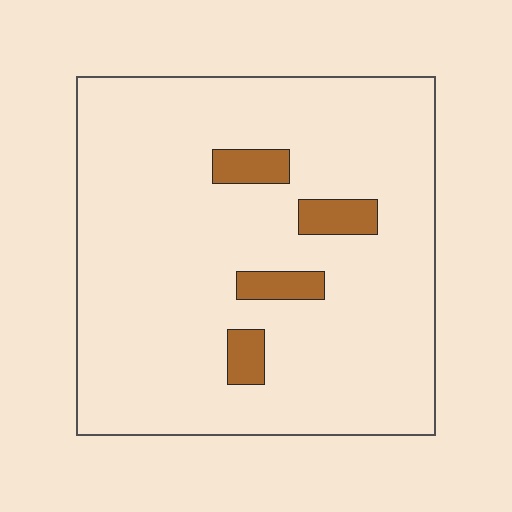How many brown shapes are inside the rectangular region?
4.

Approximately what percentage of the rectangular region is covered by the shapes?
Approximately 10%.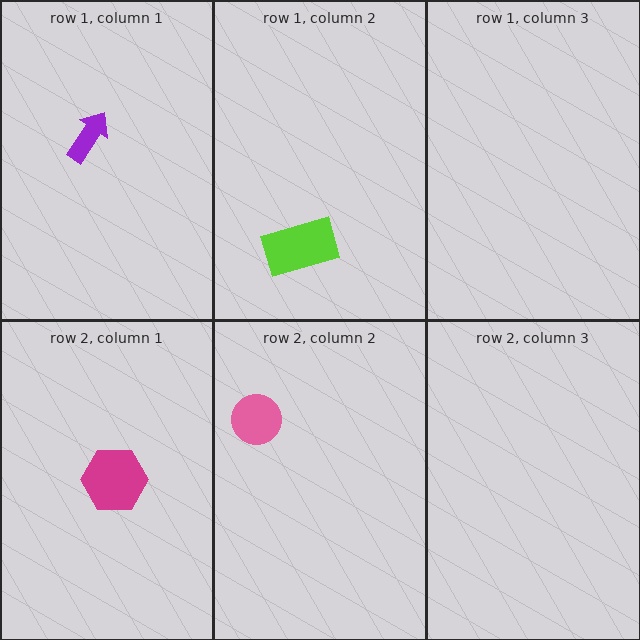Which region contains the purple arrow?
The row 1, column 1 region.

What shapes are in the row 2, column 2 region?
The pink circle.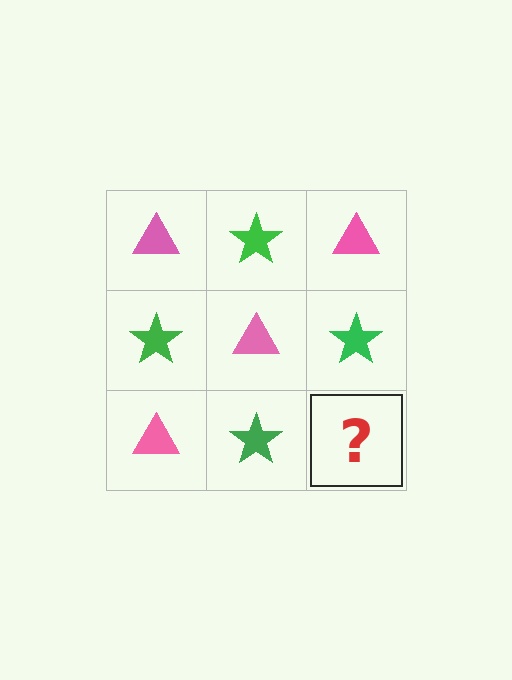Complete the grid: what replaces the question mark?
The question mark should be replaced with a pink triangle.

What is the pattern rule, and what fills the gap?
The rule is that it alternates pink triangle and green star in a checkerboard pattern. The gap should be filled with a pink triangle.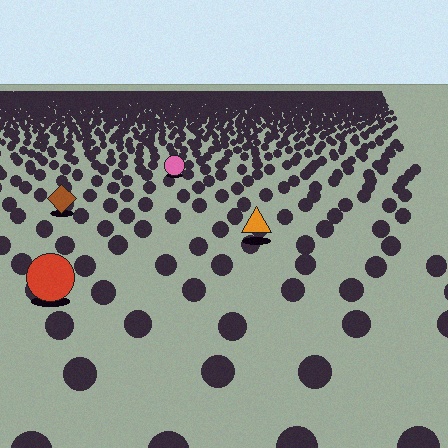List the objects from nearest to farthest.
From nearest to farthest: the red circle, the orange triangle, the brown diamond, the pink circle.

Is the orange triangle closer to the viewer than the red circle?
No. The red circle is closer — you can tell from the texture gradient: the ground texture is coarser near it.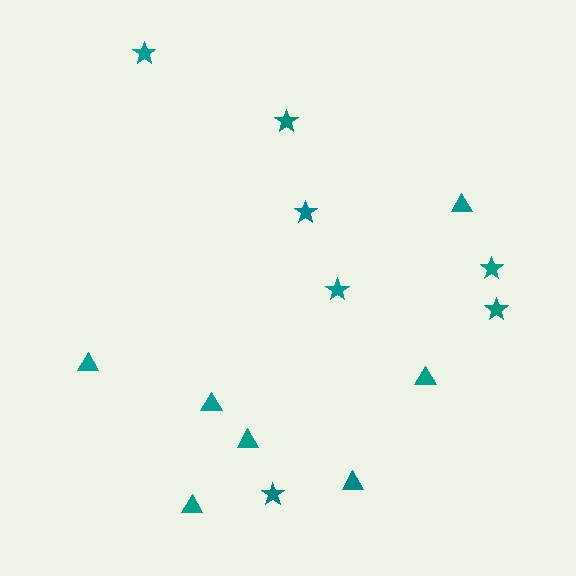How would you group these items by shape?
There are 2 groups: one group of triangles (7) and one group of stars (7).